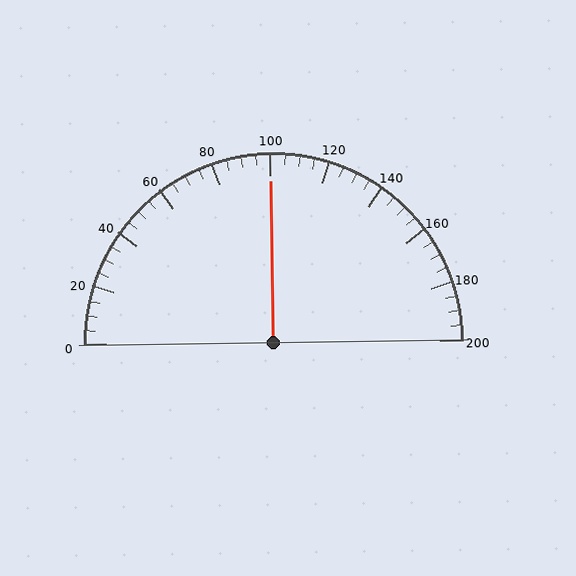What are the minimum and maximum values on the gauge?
The gauge ranges from 0 to 200.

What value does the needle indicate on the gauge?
The needle indicates approximately 100.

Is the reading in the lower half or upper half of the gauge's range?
The reading is in the upper half of the range (0 to 200).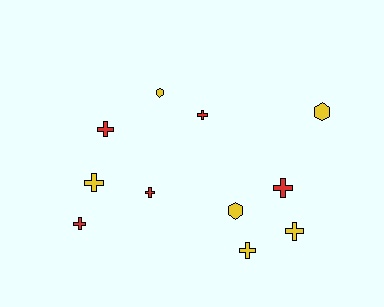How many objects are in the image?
There are 11 objects.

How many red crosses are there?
There are 5 red crosses.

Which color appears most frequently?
Yellow, with 6 objects.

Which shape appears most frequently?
Cross, with 8 objects.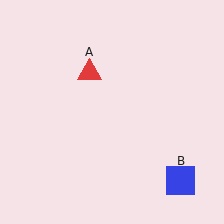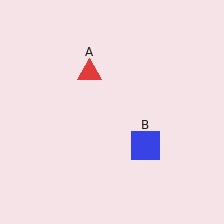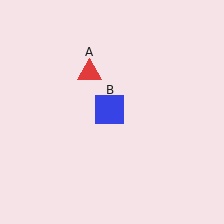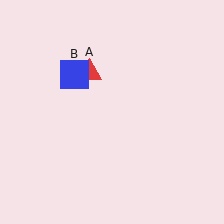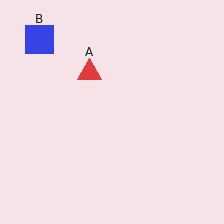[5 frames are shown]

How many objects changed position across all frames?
1 object changed position: blue square (object B).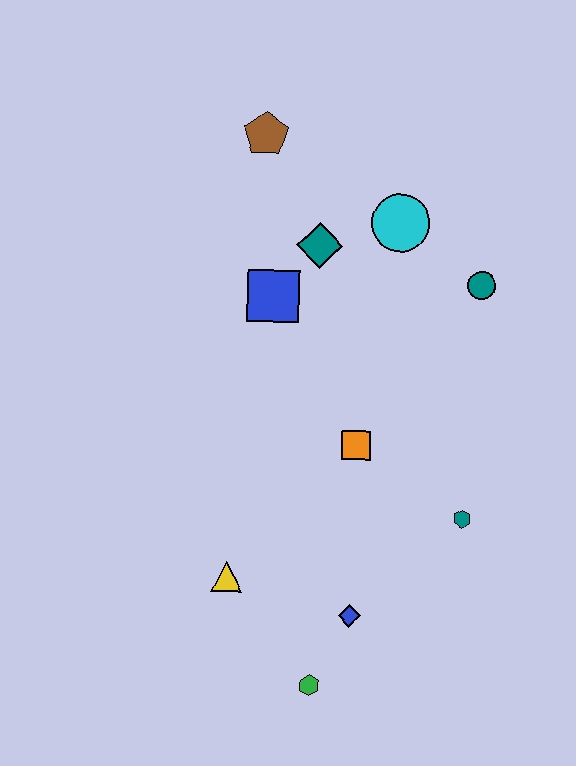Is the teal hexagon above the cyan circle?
No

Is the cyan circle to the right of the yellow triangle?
Yes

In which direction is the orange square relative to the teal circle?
The orange square is below the teal circle.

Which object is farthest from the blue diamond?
The brown pentagon is farthest from the blue diamond.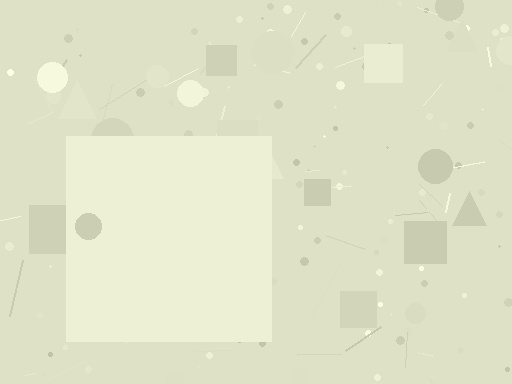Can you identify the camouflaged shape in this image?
The camouflaged shape is a square.